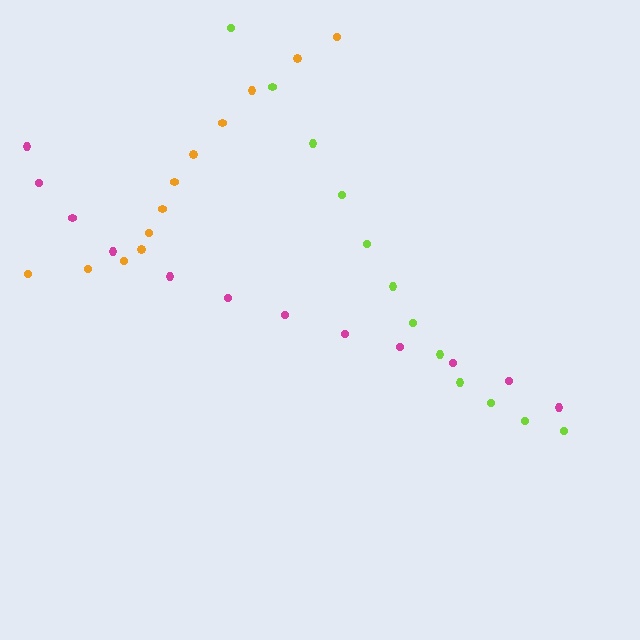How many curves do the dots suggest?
There are 3 distinct paths.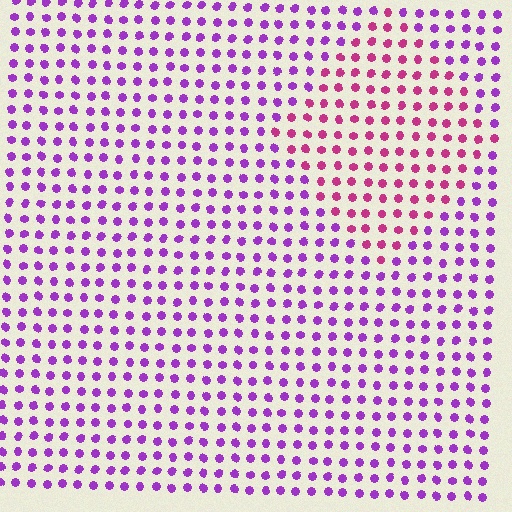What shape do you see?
I see a diamond.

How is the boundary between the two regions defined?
The boundary is defined purely by a slight shift in hue (about 41 degrees). Spacing, size, and orientation are identical on both sides.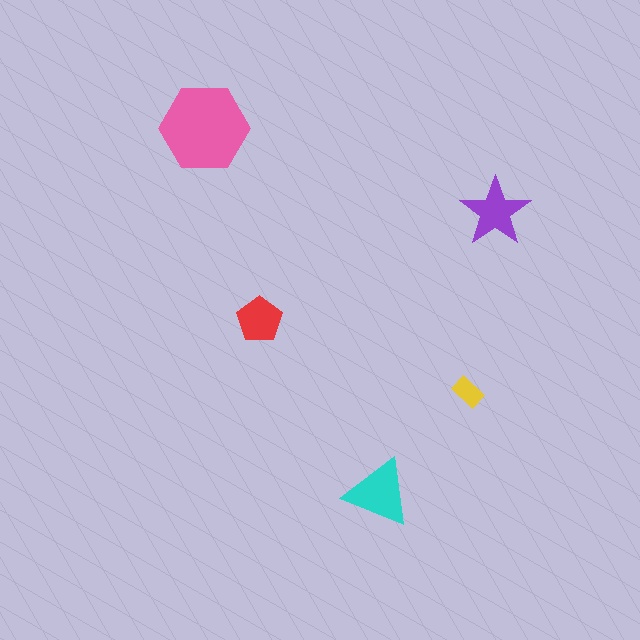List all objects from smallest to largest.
The yellow rectangle, the red pentagon, the purple star, the cyan triangle, the pink hexagon.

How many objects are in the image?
There are 5 objects in the image.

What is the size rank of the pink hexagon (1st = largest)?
1st.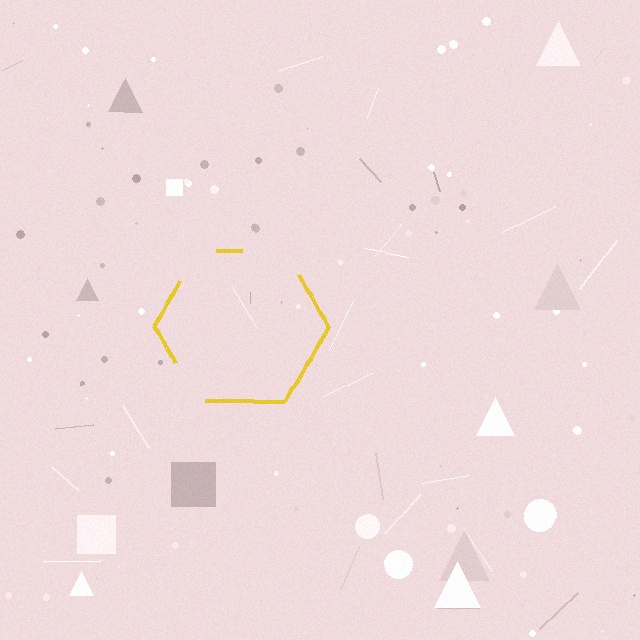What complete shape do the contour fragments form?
The contour fragments form a hexagon.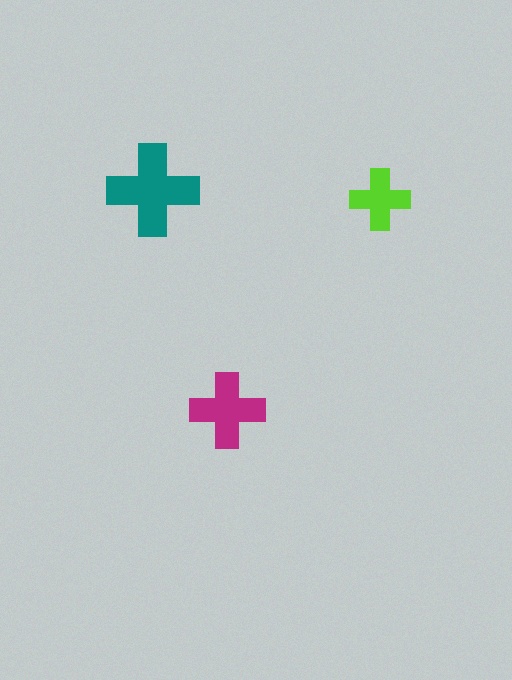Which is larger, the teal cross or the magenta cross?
The teal one.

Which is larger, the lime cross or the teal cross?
The teal one.